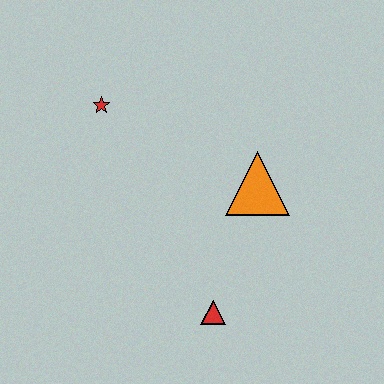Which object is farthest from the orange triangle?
The red star is farthest from the orange triangle.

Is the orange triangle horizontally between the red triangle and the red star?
No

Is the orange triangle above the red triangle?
Yes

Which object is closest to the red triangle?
The orange triangle is closest to the red triangle.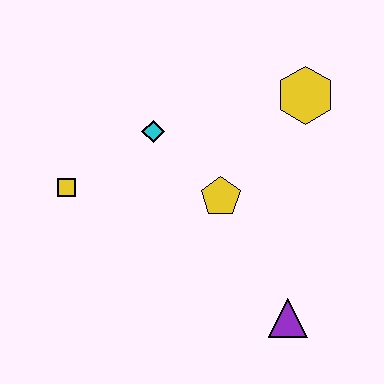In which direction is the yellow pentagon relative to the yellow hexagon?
The yellow pentagon is below the yellow hexagon.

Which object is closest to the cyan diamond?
The yellow pentagon is closest to the cyan diamond.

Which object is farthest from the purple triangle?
The yellow square is farthest from the purple triangle.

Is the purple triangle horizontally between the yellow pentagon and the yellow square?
No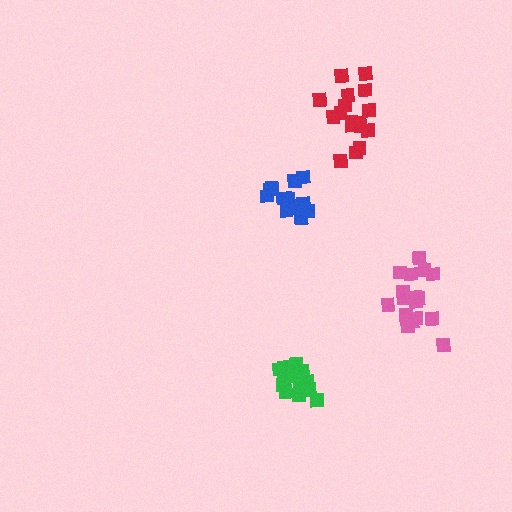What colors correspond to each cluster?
The clusters are colored: green, blue, red, pink.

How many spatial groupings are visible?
There are 4 spatial groupings.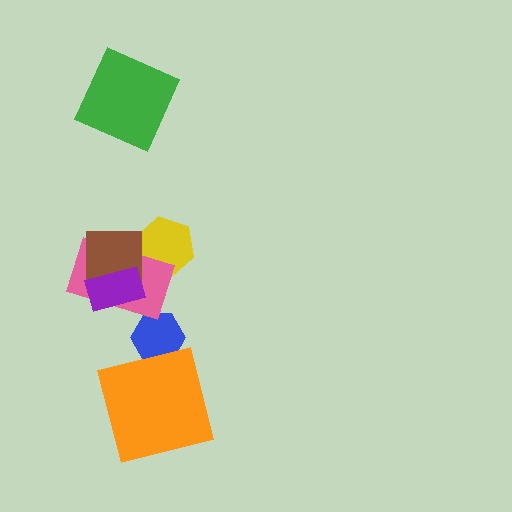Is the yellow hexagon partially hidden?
Yes, it is partially covered by another shape.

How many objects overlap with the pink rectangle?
3 objects overlap with the pink rectangle.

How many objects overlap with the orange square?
1 object overlaps with the orange square.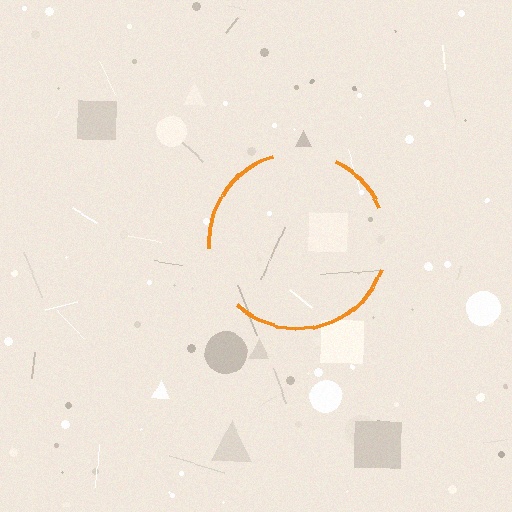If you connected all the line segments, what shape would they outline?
They would outline a circle.